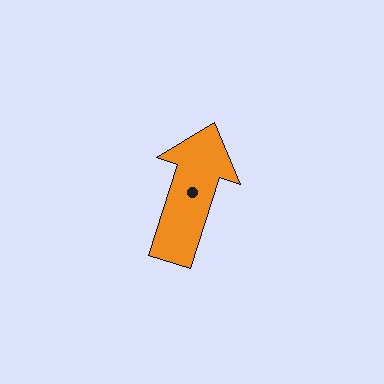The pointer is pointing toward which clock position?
Roughly 1 o'clock.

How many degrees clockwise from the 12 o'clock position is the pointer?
Approximately 18 degrees.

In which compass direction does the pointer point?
North.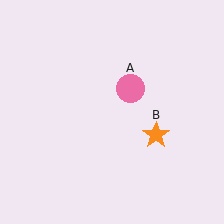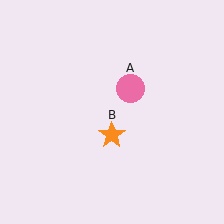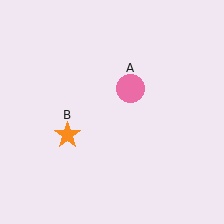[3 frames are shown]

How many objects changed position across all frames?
1 object changed position: orange star (object B).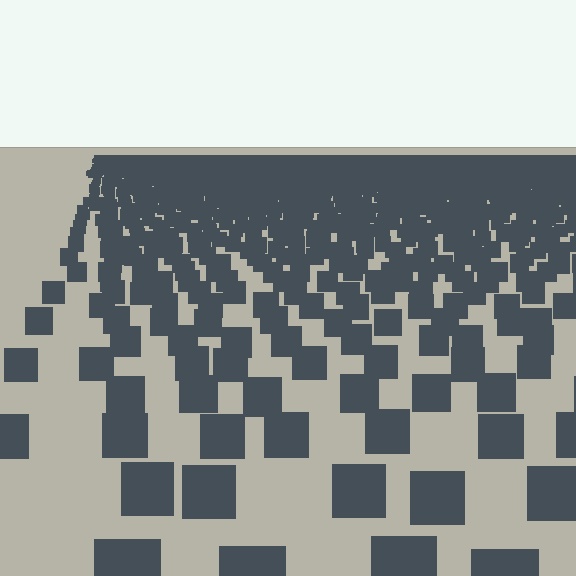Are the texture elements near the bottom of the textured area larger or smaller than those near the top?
Larger. Near the bottom, elements are closer to the viewer and appear at a bigger on-screen size.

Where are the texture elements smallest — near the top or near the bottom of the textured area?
Near the top.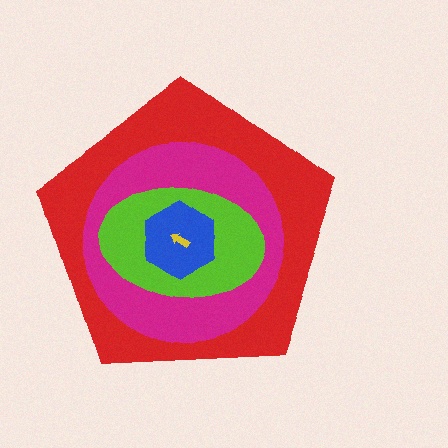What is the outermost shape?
The red pentagon.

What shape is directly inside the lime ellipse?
The blue hexagon.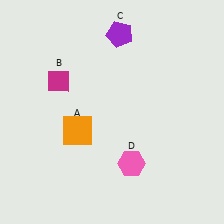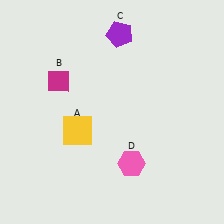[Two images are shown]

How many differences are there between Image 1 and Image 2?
There is 1 difference between the two images.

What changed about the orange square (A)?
In Image 1, A is orange. In Image 2, it changed to yellow.